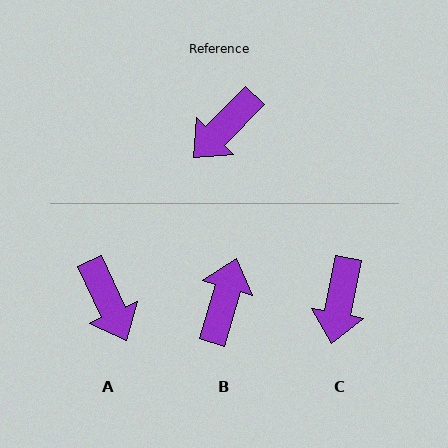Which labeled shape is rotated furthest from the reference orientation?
B, about 152 degrees away.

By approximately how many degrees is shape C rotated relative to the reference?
Approximately 34 degrees counter-clockwise.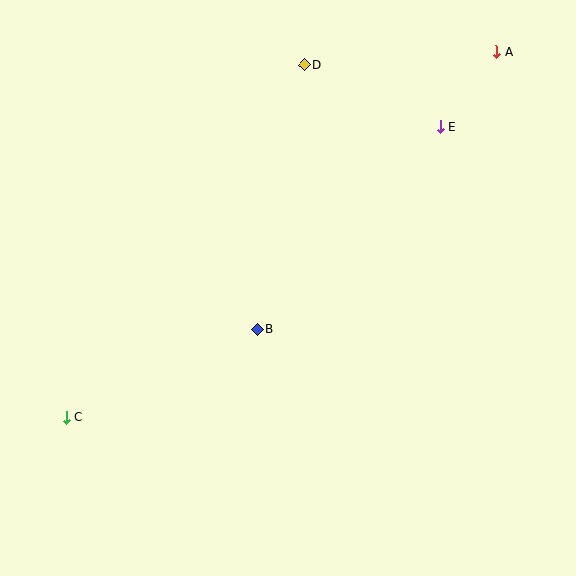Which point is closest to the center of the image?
Point B at (258, 329) is closest to the center.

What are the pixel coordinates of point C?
Point C is at (66, 417).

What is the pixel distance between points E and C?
The distance between E and C is 473 pixels.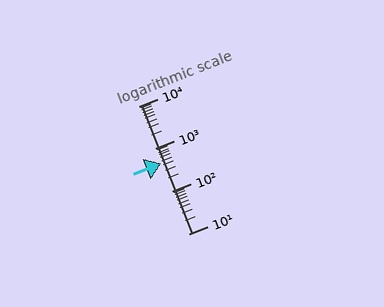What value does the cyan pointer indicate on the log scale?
The pointer indicates approximately 440.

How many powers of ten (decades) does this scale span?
The scale spans 3 decades, from 10 to 10000.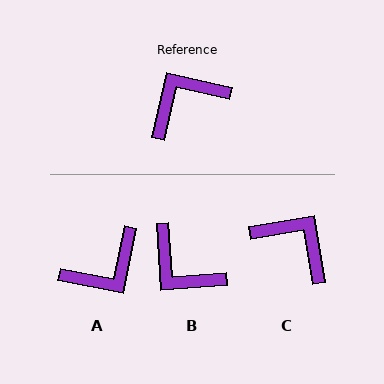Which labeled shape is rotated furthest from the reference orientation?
A, about 178 degrees away.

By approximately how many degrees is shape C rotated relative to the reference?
Approximately 67 degrees clockwise.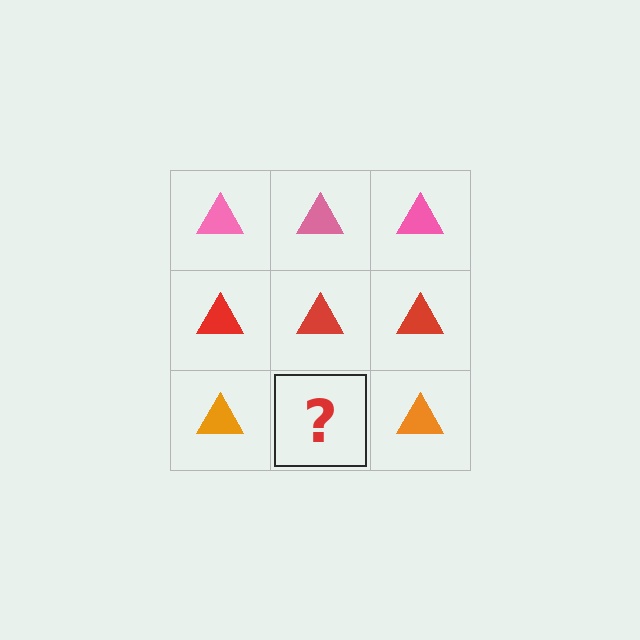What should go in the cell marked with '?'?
The missing cell should contain an orange triangle.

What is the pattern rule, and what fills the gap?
The rule is that each row has a consistent color. The gap should be filled with an orange triangle.